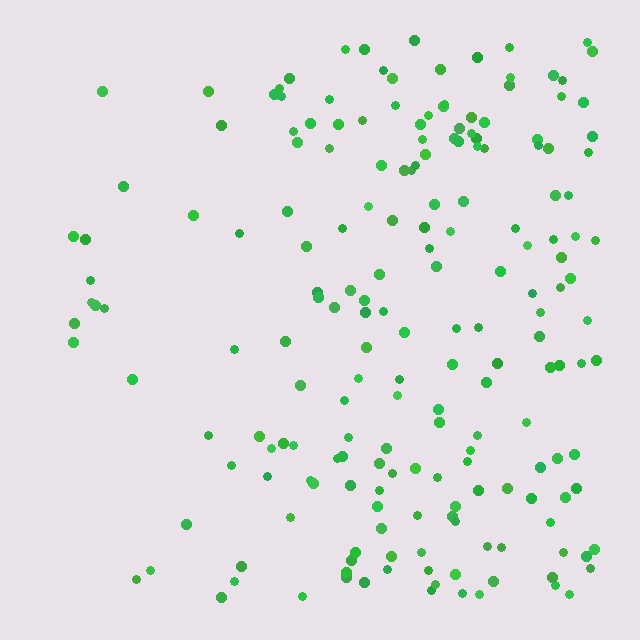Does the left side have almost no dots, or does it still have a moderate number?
Still a moderate number, just noticeably fewer than the right.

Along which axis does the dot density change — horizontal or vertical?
Horizontal.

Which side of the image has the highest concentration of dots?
The right.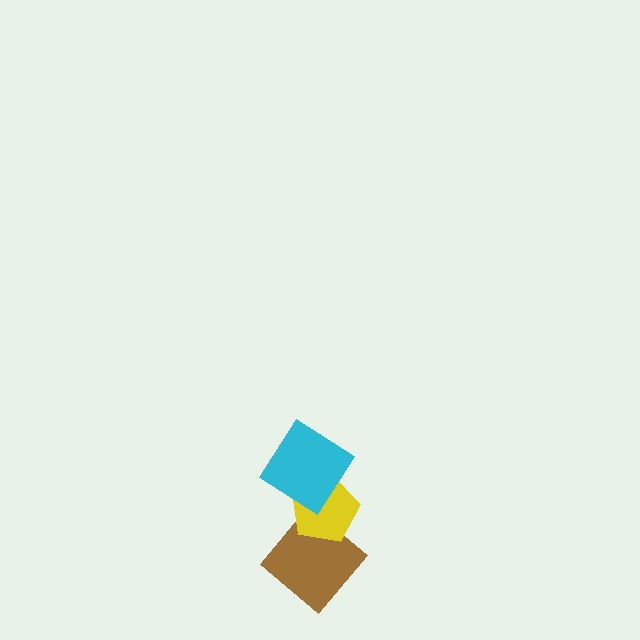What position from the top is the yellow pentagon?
The yellow pentagon is 2nd from the top.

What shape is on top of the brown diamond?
The yellow pentagon is on top of the brown diamond.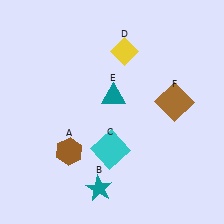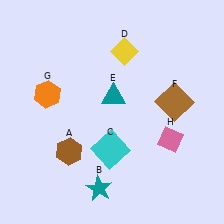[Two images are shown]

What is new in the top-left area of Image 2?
An orange hexagon (G) was added in the top-left area of Image 2.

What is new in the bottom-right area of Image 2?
A pink diamond (H) was added in the bottom-right area of Image 2.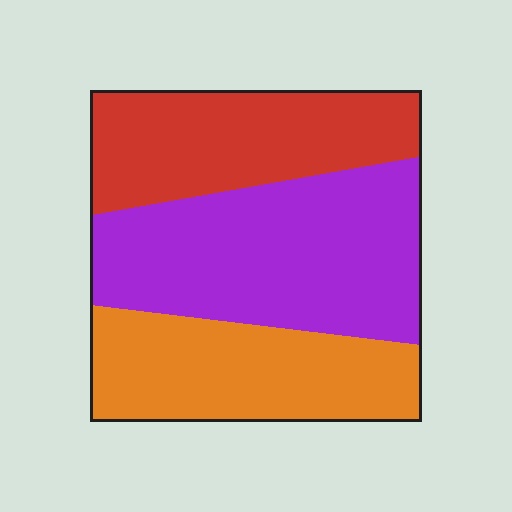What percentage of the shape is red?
Red takes up about one quarter (1/4) of the shape.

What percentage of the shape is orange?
Orange covers roughly 30% of the shape.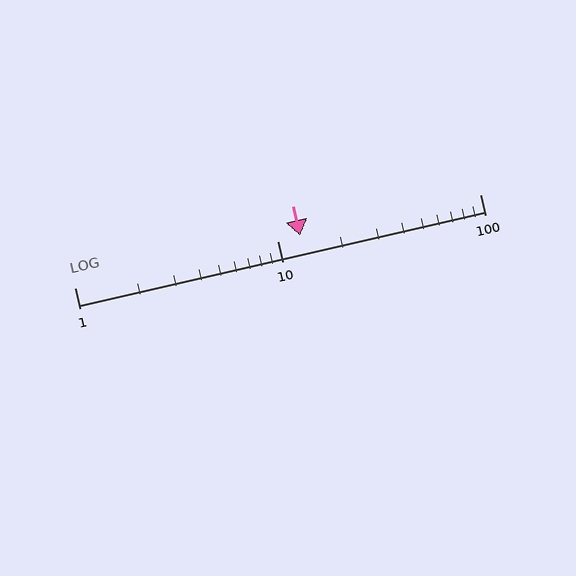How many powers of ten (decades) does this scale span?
The scale spans 2 decades, from 1 to 100.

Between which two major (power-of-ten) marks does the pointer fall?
The pointer is between 10 and 100.